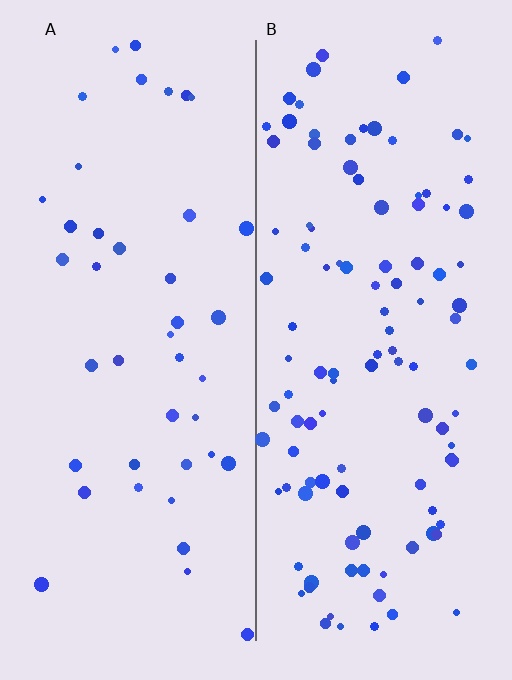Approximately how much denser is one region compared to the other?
Approximately 2.6× — region B over region A.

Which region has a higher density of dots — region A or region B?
B (the right).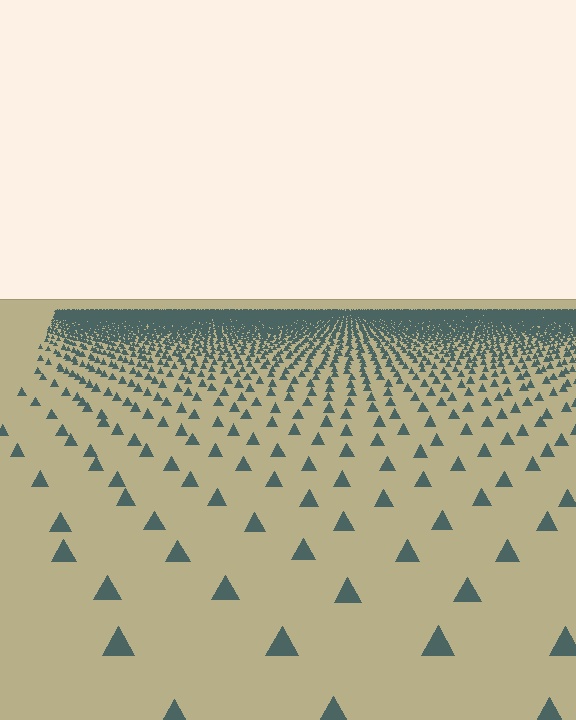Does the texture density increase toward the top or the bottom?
Density increases toward the top.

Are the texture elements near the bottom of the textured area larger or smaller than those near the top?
Larger. Near the bottom, elements are closer to the viewer and appear at a bigger on-screen size.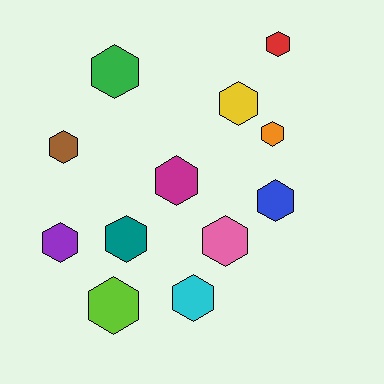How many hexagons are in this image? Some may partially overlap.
There are 12 hexagons.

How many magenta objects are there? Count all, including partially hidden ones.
There is 1 magenta object.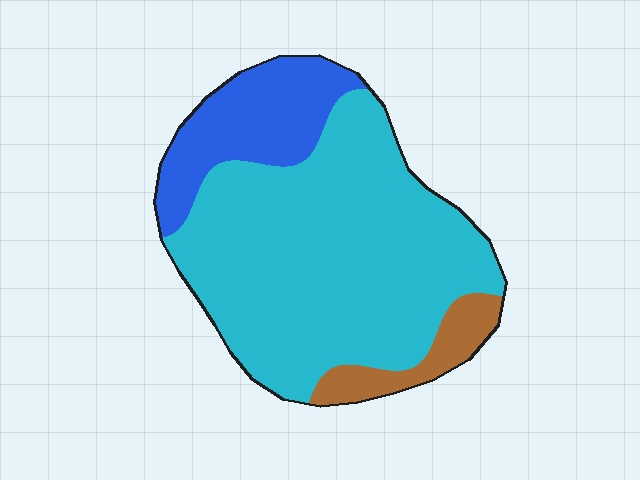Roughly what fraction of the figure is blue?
Blue takes up about one fifth (1/5) of the figure.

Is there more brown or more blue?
Blue.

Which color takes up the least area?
Brown, at roughly 10%.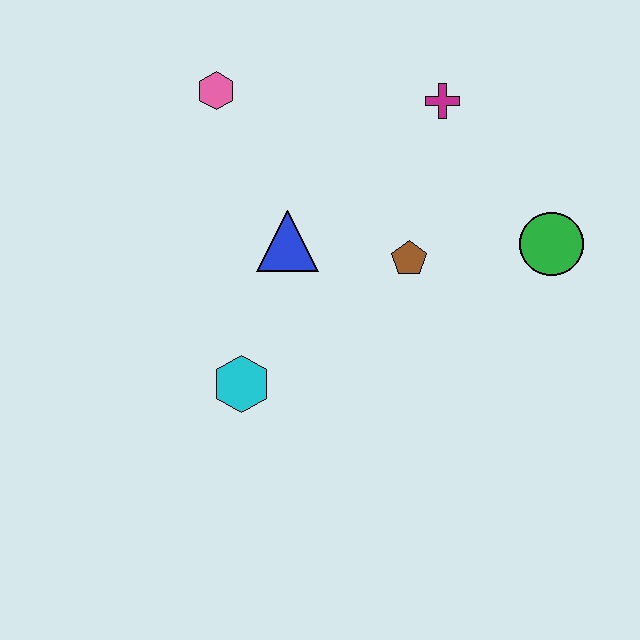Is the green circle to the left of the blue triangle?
No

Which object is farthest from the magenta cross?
The cyan hexagon is farthest from the magenta cross.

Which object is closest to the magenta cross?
The brown pentagon is closest to the magenta cross.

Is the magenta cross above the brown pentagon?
Yes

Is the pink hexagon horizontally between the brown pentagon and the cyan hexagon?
No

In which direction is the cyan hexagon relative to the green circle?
The cyan hexagon is to the left of the green circle.